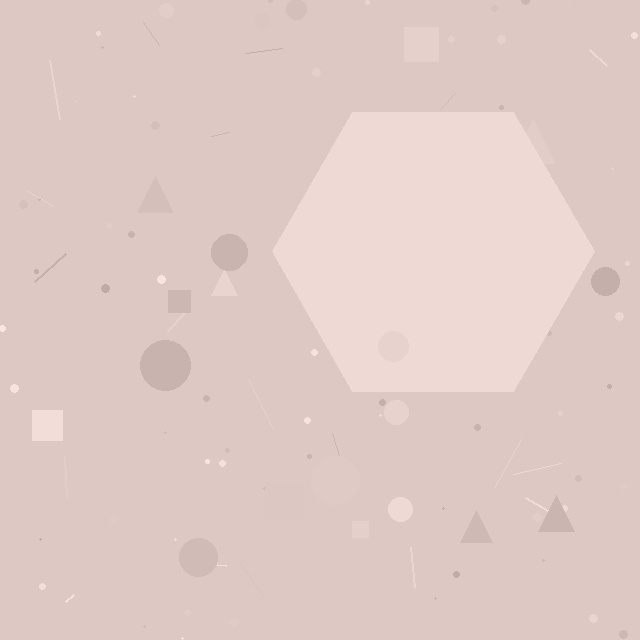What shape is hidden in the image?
A hexagon is hidden in the image.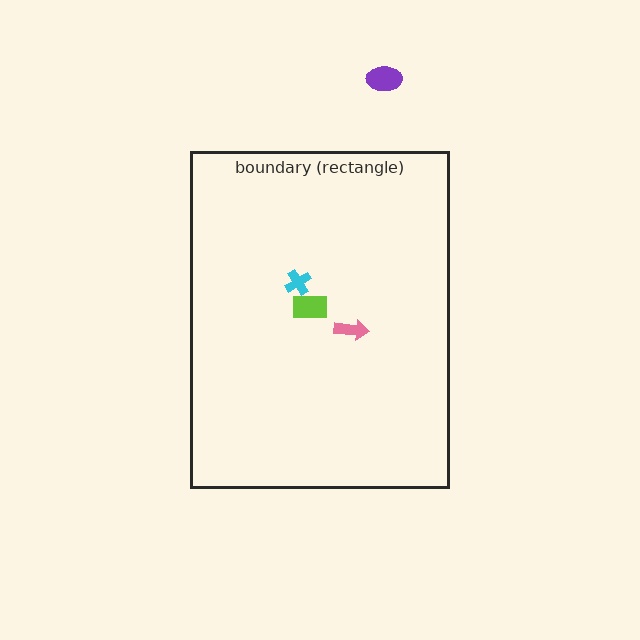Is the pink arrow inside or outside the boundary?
Inside.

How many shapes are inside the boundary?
3 inside, 1 outside.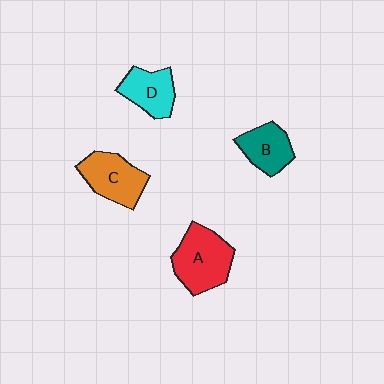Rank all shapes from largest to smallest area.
From largest to smallest: A (red), C (orange), D (cyan), B (teal).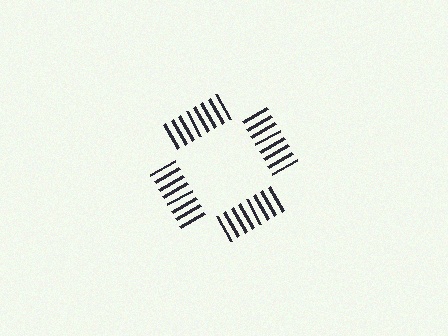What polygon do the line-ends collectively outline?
An illusory square — the line segments terminate on its edges but no continuous stroke is drawn.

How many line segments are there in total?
32 — 8 along each of the 4 edges.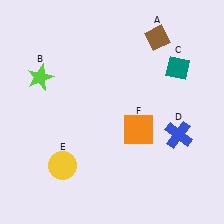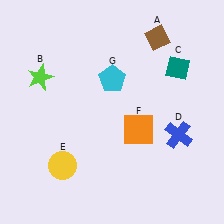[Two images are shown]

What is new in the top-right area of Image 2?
A cyan pentagon (G) was added in the top-right area of Image 2.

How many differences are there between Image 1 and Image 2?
There is 1 difference between the two images.